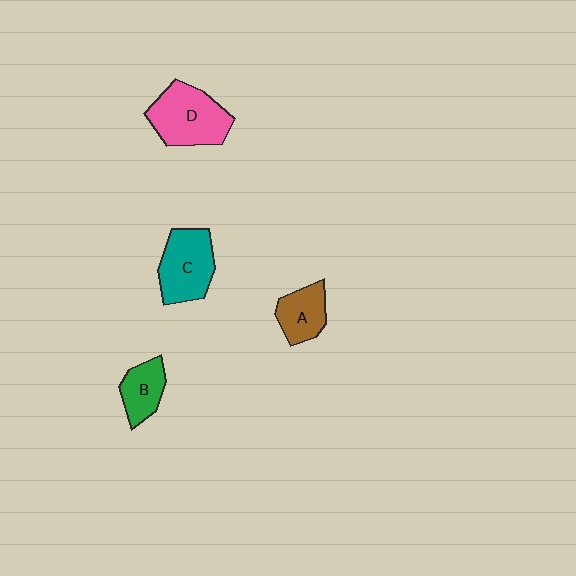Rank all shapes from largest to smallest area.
From largest to smallest: D (pink), C (teal), A (brown), B (green).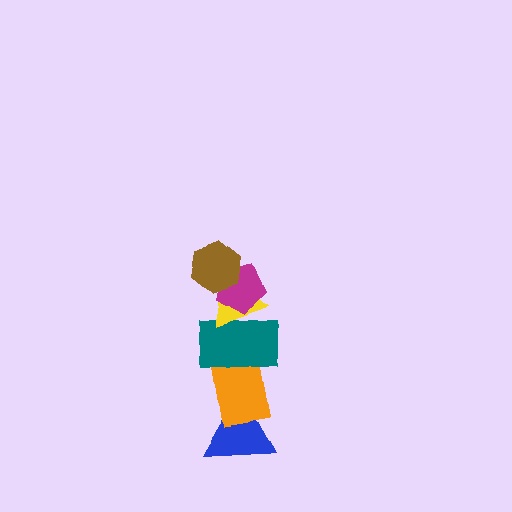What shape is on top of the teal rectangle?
The yellow triangle is on top of the teal rectangle.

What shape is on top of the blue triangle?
The orange rectangle is on top of the blue triangle.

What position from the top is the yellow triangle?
The yellow triangle is 3rd from the top.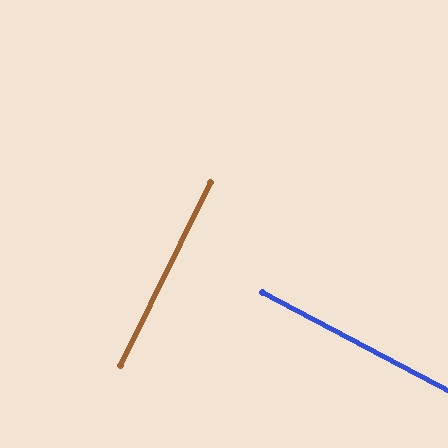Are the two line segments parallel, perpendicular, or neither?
Perpendicular — they meet at approximately 88°.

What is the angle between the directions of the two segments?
Approximately 88 degrees.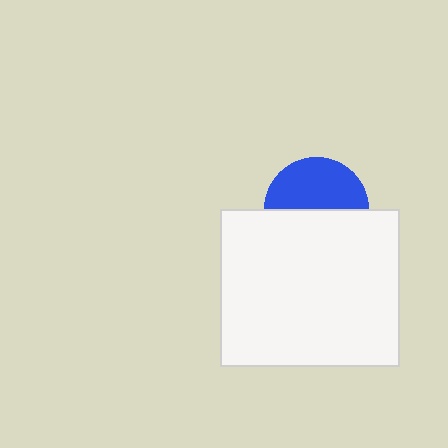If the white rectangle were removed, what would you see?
You would see the complete blue circle.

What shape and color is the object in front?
The object in front is a white rectangle.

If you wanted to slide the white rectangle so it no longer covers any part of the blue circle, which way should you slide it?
Slide it down — that is the most direct way to separate the two shapes.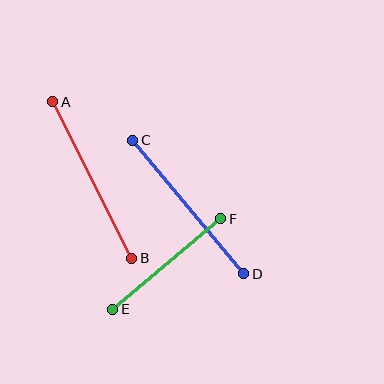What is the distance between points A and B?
The distance is approximately 176 pixels.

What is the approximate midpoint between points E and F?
The midpoint is at approximately (167, 264) pixels.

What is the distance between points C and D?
The distance is approximately 173 pixels.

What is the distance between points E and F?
The distance is approximately 141 pixels.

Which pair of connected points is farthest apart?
Points A and B are farthest apart.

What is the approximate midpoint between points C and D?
The midpoint is at approximately (188, 207) pixels.